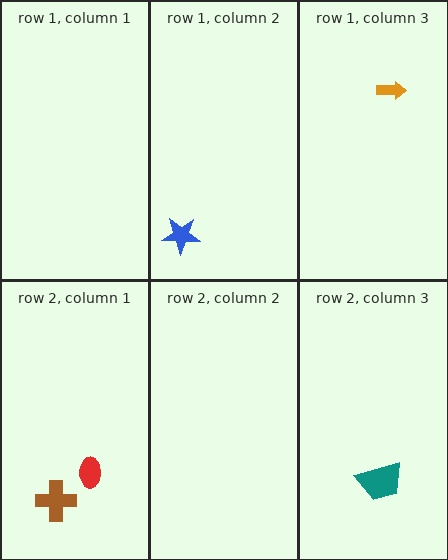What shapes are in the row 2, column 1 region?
The brown cross, the red ellipse.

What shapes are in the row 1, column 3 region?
The orange arrow.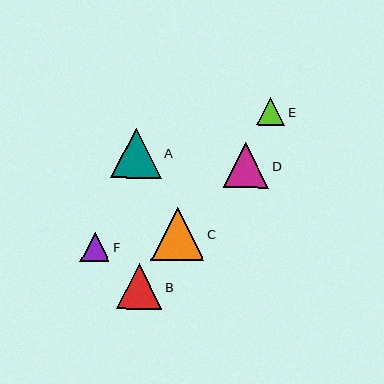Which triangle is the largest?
Triangle C is the largest with a size of approximately 53 pixels.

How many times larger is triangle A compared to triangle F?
Triangle A is approximately 1.7 times the size of triangle F.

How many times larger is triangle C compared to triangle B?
Triangle C is approximately 1.2 times the size of triangle B.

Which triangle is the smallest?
Triangle E is the smallest with a size of approximately 28 pixels.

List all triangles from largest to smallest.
From largest to smallest: C, A, D, B, F, E.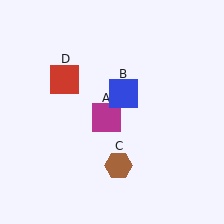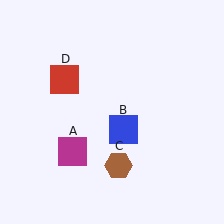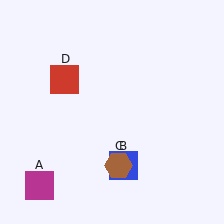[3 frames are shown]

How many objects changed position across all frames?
2 objects changed position: magenta square (object A), blue square (object B).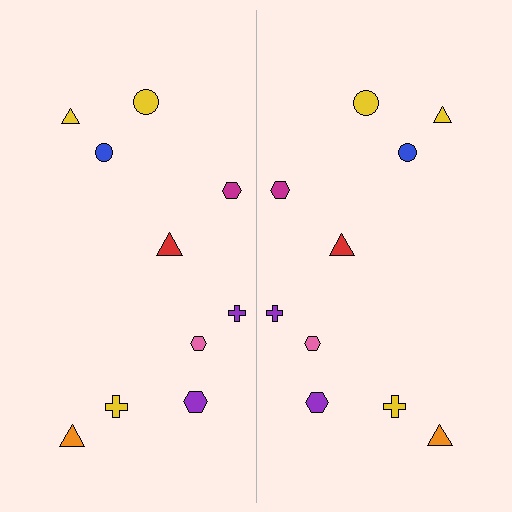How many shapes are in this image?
There are 20 shapes in this image.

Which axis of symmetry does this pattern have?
The pattern has a vertical axis of symmetry running through the center of the image.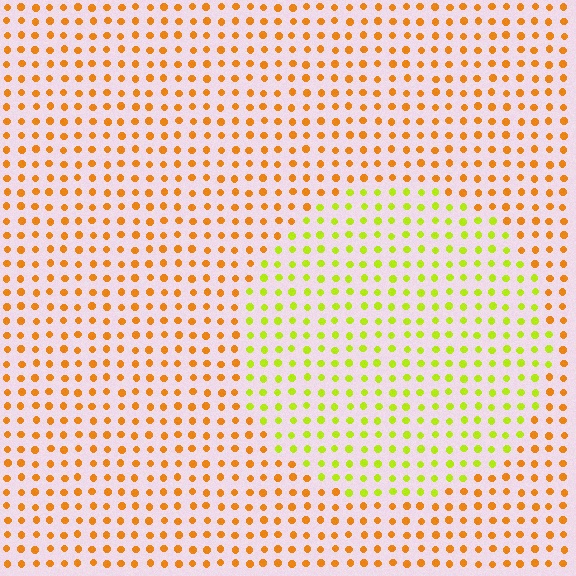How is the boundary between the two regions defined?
The boundary is defined purely by a slight shift in hue (about 45 degrees). Spacing, size, and orientation are identical on both sides.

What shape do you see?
I see a circle.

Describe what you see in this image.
The image is filled with small orange elements in a uniform arrangement. A circle-shaped region is visible where the elements are tinted to a slightly different hue, forming a subtle color boundary.